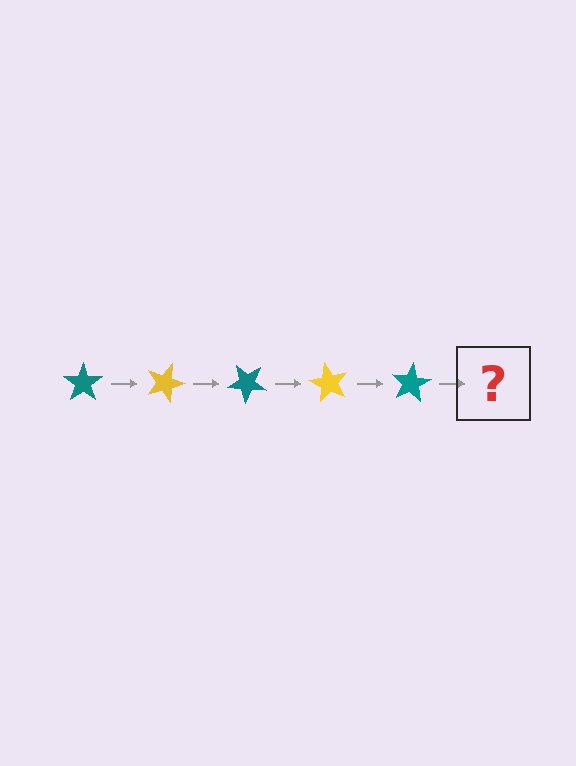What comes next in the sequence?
The next element should be a yellow star, rotated 100 degrees from the start.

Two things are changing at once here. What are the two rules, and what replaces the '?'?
The two rules are that it rotates 20 degrees each step and the color cycles through teal and yellow. The '?' should be a yellow star, rotated 100 degrees from the start.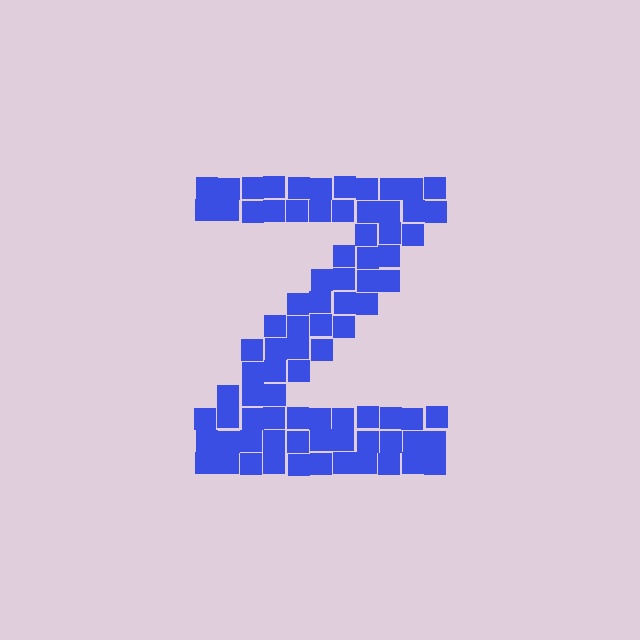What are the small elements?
The small elements are squares.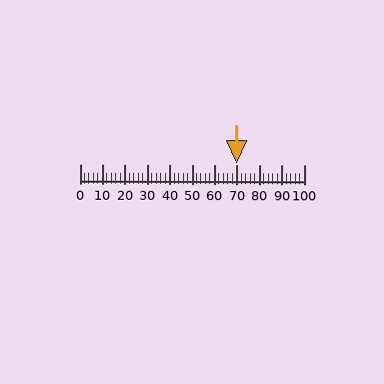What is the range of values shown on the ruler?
The ruler shows values from 0 to 100.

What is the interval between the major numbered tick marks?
The major tick marks are spaced 10 units apart.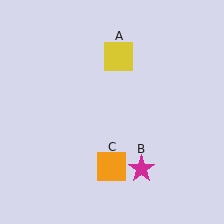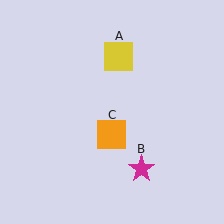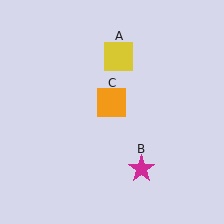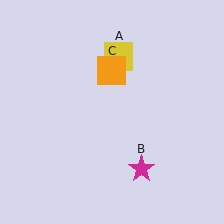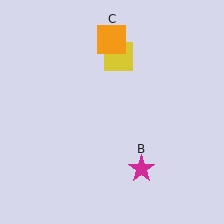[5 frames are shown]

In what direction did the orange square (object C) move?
The orange square (object C) moved up.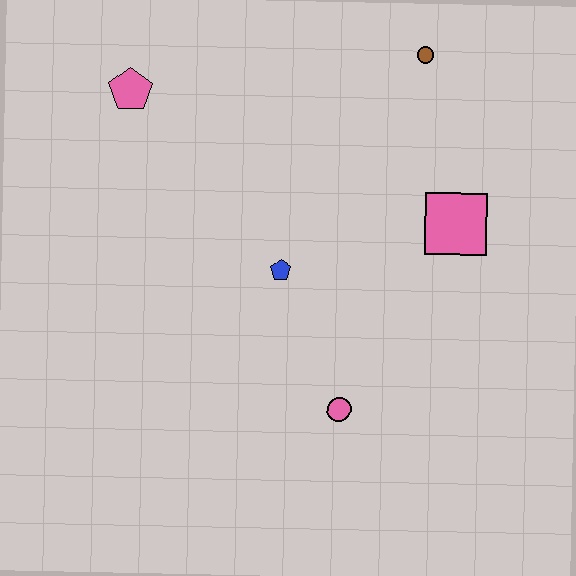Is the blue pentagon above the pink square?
No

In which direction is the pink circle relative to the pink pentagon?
The pink circle is below the pink pentagon.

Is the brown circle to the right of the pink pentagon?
Yes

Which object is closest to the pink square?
The brown circle is closest to the pink square.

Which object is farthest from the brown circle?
The pink circle is farthest from the brown circle.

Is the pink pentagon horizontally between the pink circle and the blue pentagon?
No